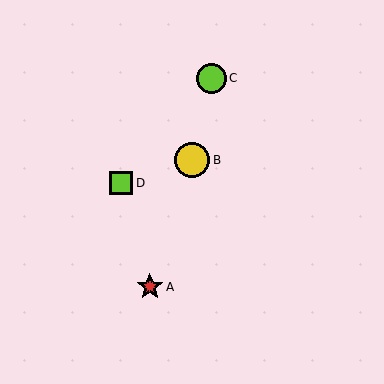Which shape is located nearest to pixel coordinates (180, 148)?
The yellow circle (labeled B) at (192, 160) is nearest to that location.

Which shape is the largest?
The yellow circle (labeled B) is the largest.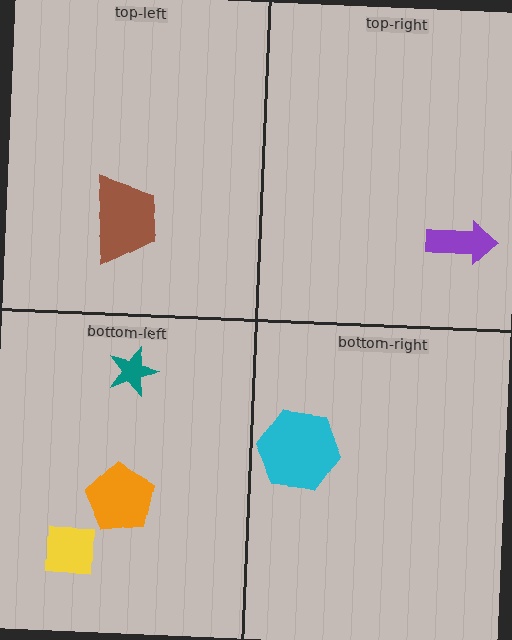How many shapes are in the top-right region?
1.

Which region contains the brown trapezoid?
The top-left region.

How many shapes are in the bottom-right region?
1.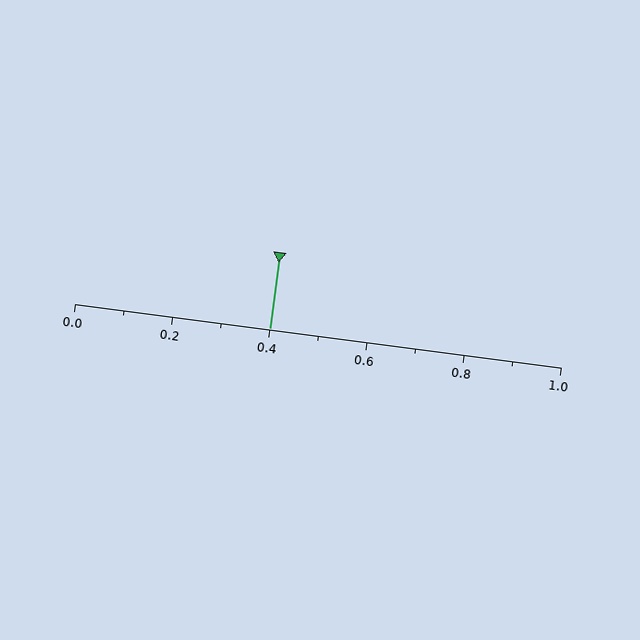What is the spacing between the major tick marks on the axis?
The major ticks are spaced 0.2 apart.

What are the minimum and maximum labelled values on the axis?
The axis runs from 0.0 to 1.0.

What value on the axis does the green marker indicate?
The marker indicates approximately 0.4.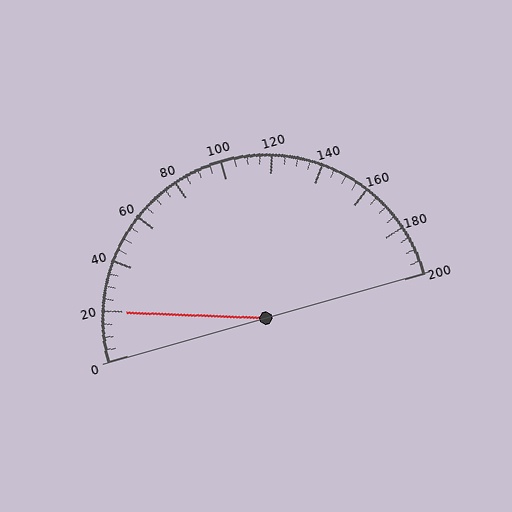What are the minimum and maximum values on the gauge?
The gauge ranges from 0 to 200.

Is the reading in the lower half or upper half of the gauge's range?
The reading is in the lower half of the range (0 to 200).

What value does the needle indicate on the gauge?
The needle indicates approximately 20.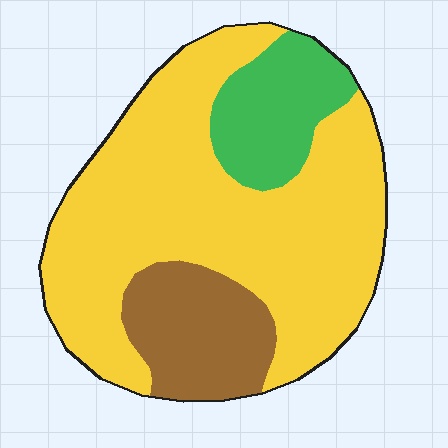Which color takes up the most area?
Yellow, at roughly 70%.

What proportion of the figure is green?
Green covers 15% of the figure.